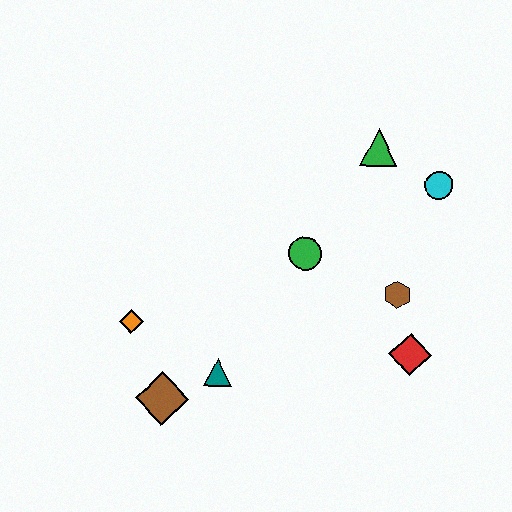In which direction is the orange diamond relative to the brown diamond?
The orange diamond is above the brown diamond.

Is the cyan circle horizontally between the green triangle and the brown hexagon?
No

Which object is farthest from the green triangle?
The brown diamond is farthest from the green triangle.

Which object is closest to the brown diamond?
The teal triangle is closest to the brown diamond.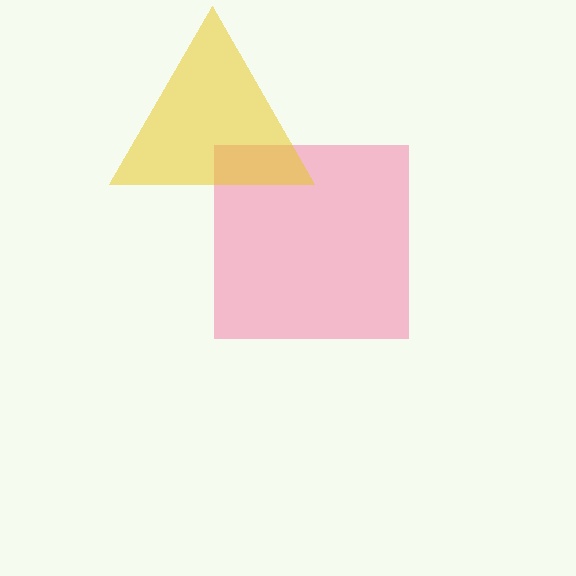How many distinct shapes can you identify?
There are 2 distinct shapes: a pink square, a yellow triangle.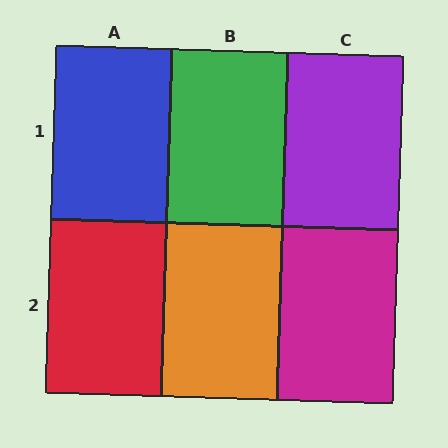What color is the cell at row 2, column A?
Red.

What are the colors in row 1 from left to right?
Blue, green, purple.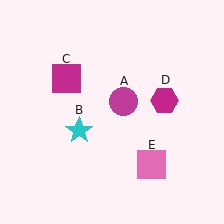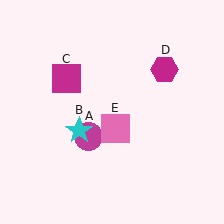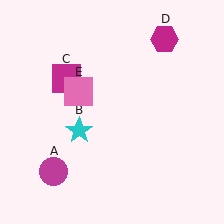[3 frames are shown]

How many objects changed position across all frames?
3 objects changed position: magenta circle (object A), magenta hexagon (object D), pink square (object E).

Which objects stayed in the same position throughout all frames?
Cyan star (object B) and magenta square (object C) remained stationary.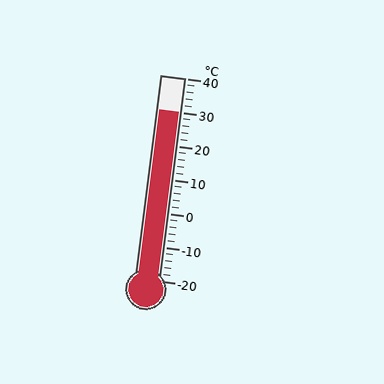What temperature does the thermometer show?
The thermometer shows approximately 30°C.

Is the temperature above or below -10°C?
The temperature is above -10°C.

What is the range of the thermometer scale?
The thermometer scale ranges from -20°C to 40°C.